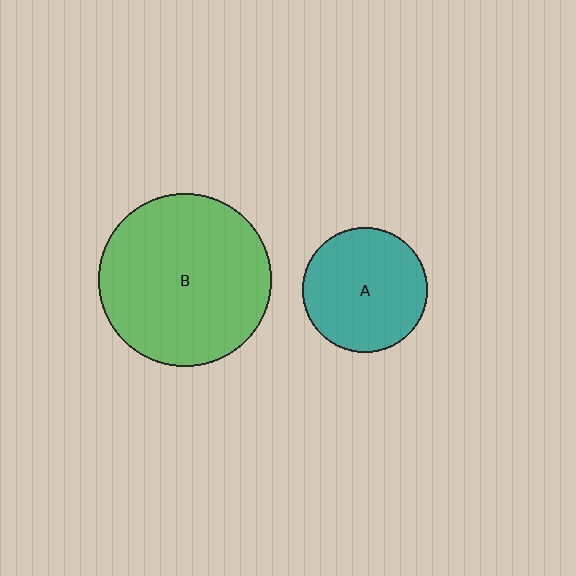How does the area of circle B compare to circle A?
Approximately 1.9 times.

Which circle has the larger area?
Circle B (green).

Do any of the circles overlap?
No, none of the circles overlap.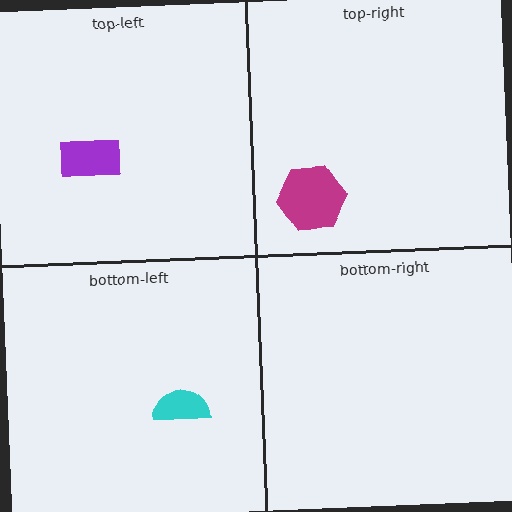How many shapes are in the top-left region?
1.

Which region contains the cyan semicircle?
The bottom-left region.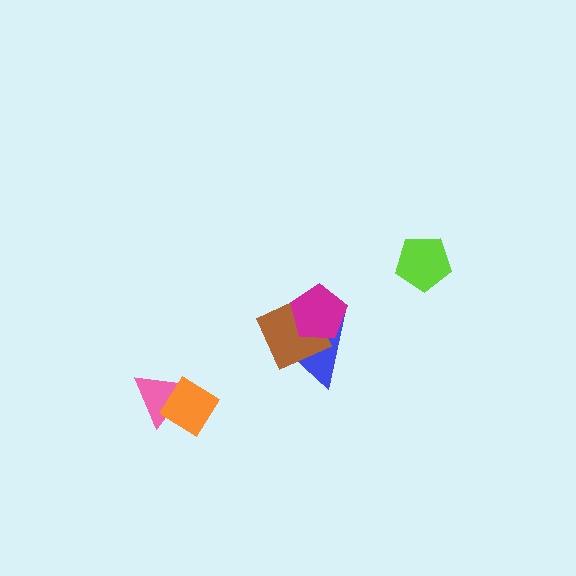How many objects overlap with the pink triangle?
1 object overlaps with the pink triangle.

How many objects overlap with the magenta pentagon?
2 objects overlap with the magenta pentagon.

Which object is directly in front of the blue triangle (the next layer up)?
The brown square is directly in front of the blue triangle.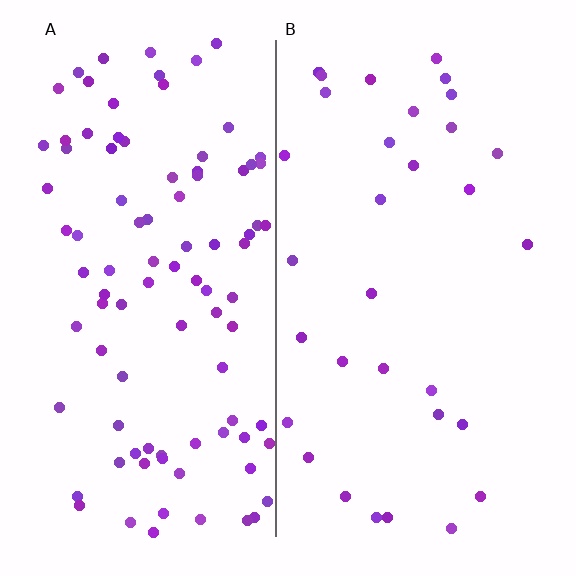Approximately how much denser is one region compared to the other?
Approximately 2.8× — region A over region B.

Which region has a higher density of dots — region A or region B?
A (the left).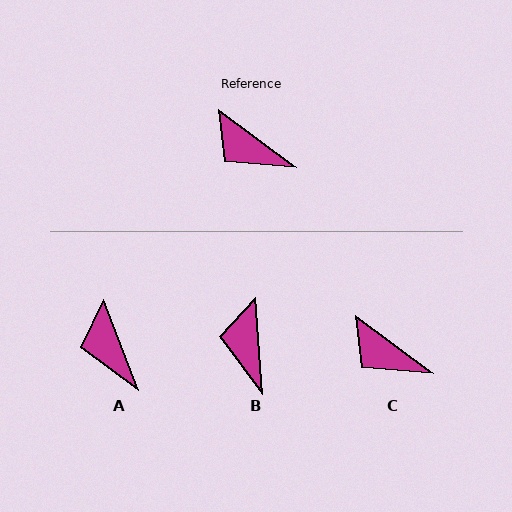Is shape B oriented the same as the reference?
No, it is off by about 50 degrees.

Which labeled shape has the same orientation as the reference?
C.